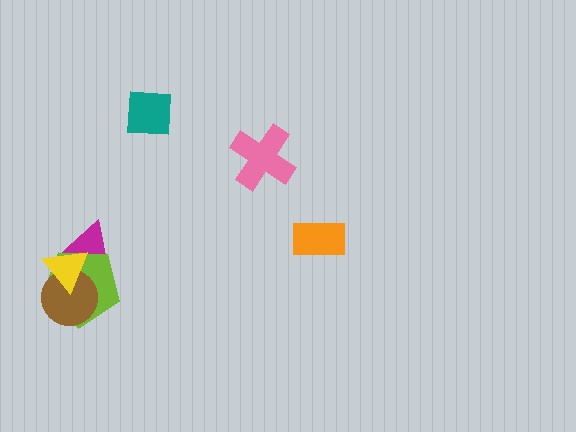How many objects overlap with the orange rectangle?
0 objects overlap with the orange rectangle.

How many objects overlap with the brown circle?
3 objects overlap with the brown circle.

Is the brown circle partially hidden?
Yes, it is partially covered by another shape.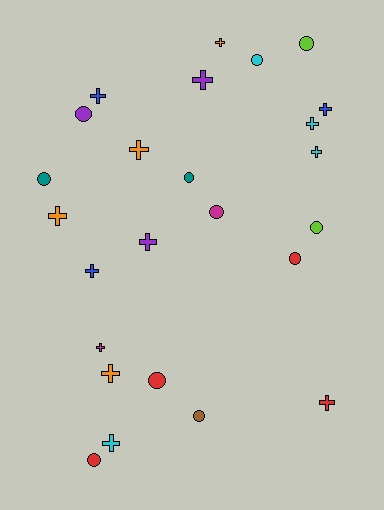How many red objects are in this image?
There are 4 red objects.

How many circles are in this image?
There are 11 circles.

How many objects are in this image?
There are 25 objects.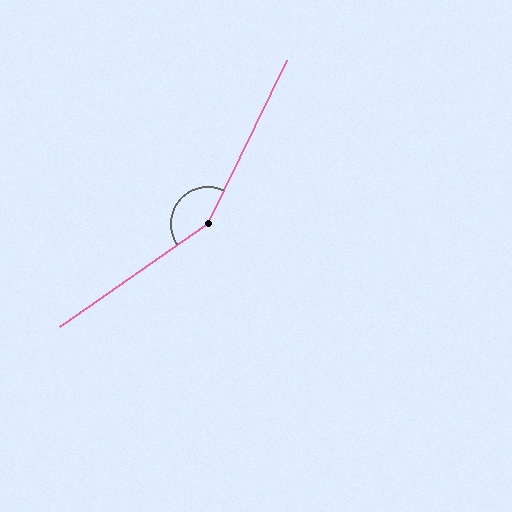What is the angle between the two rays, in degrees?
Approximately 150 degrees.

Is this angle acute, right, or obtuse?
It is obtuse.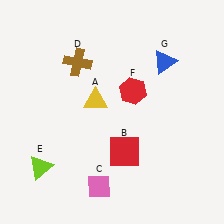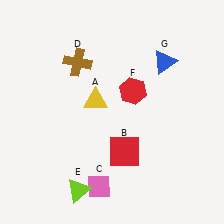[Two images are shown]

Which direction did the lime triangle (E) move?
The lime triangle (E) moved right.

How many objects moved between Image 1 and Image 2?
1 object moved between the two images.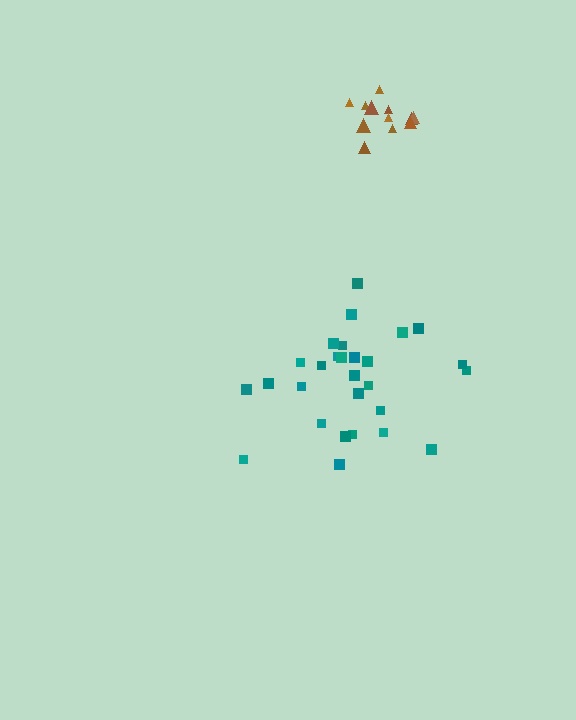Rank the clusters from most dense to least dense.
brown, teal.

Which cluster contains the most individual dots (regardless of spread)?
Teal (28).